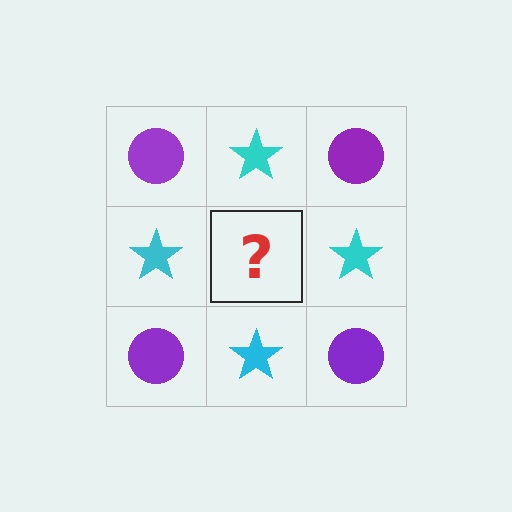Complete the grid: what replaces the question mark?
The question mark should be replaced with a purple circle.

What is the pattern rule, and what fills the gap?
The rule is that it alternates purple circle and cyan star in a checkerboard pattern. The gap should be filled with a purple circle.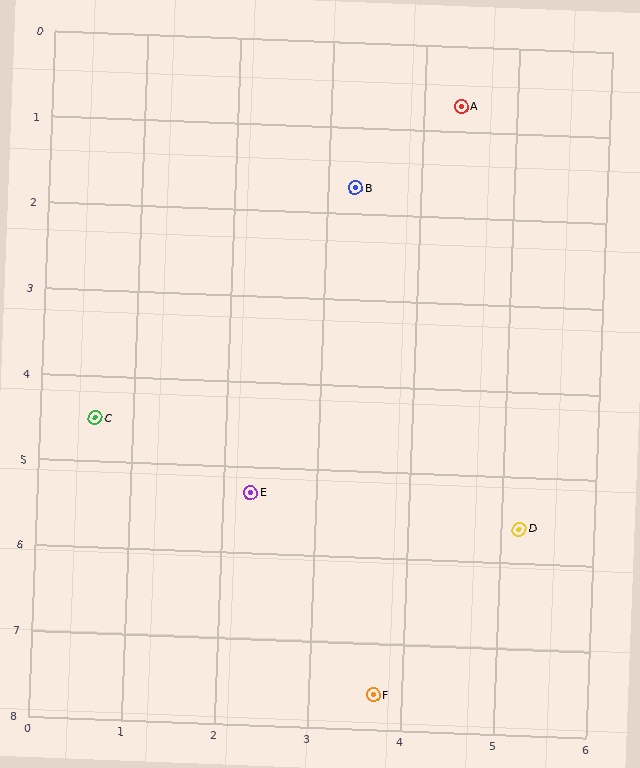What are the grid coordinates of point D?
Point D is at approximately (5.2, 5.6).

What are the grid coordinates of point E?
Point E is at approximately (2.3, 5.3).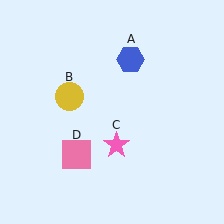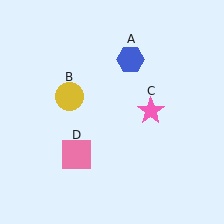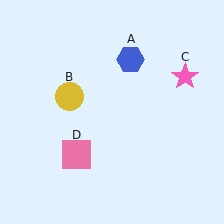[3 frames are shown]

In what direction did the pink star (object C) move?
The pink star (object C) moved up and to the right.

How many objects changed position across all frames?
1 object changed position: pink star (object C).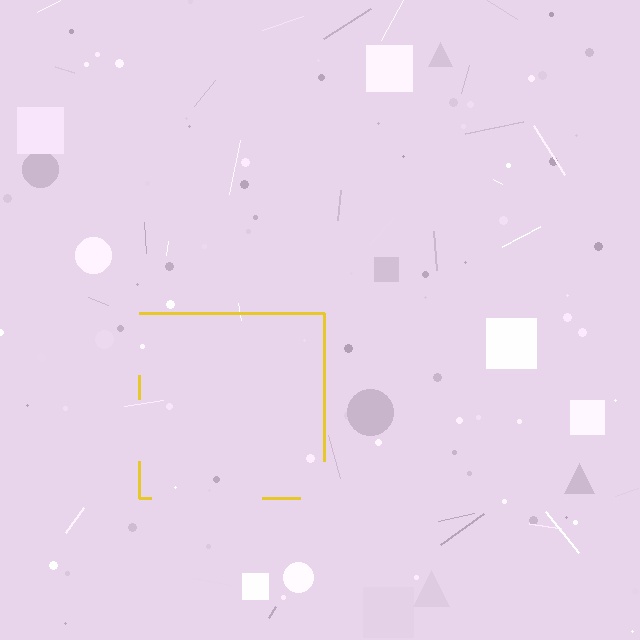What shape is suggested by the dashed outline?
The dashed outline suggests a square.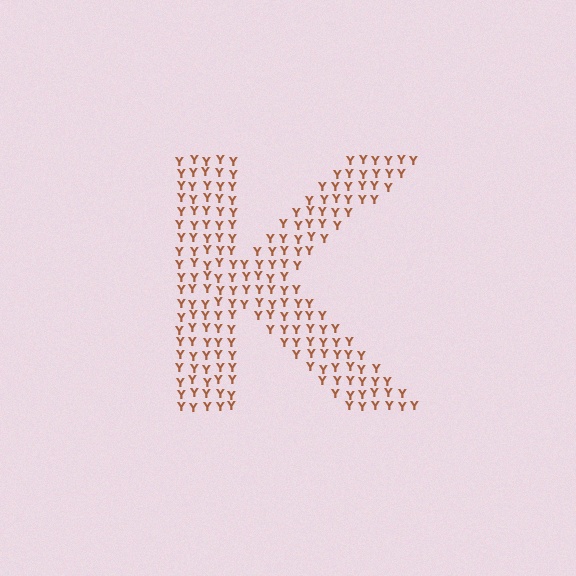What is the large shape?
The large shape is the letter K.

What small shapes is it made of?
It is made of small letter Y's.